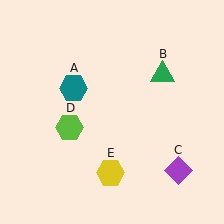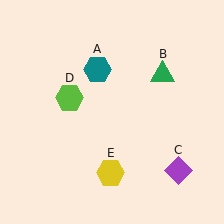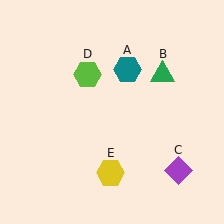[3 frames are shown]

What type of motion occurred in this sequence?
The teal hexagon (object A), lime hexagon (object D) rotated clockwise around the center of the scene.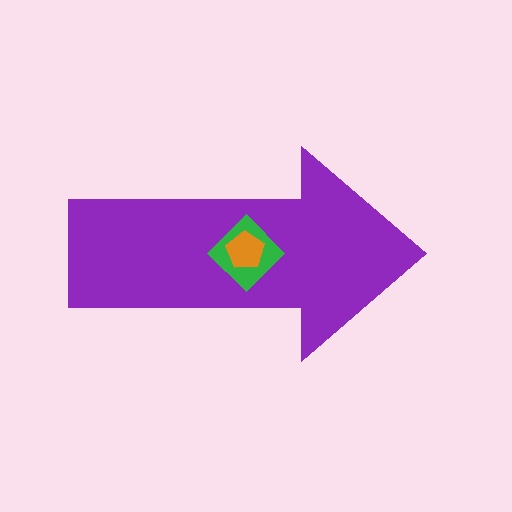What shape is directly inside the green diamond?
The orange pentagon.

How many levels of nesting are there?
3.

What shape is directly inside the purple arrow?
The green diamond.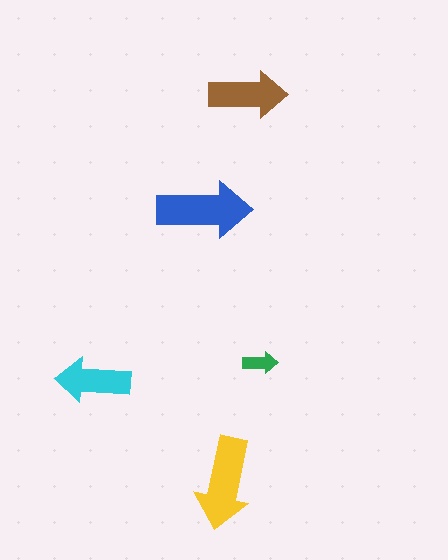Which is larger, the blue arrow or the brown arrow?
The blue one.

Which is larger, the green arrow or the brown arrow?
The brown one.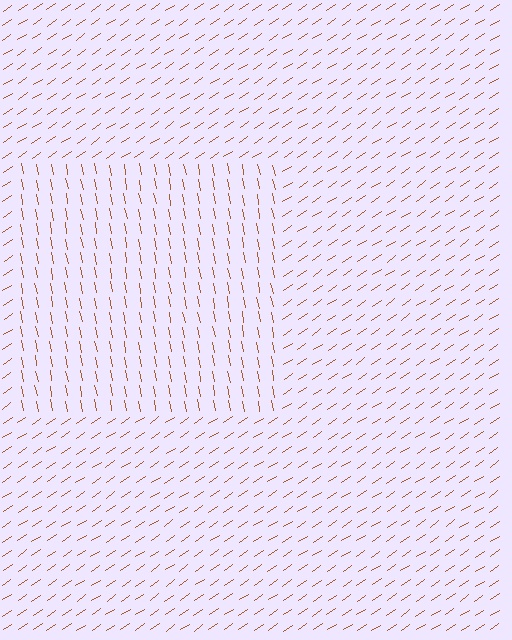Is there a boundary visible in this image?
Yes, there is a texture boundary formed by a change in line orientation.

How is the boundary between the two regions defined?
The boundary is defined purely by a change in line orientation (approximately 67 degrees difference). All lines are the same color and thickness.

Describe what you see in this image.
The image is filled with small brown line segments. A rectangle region in the image has lines oriented differently from the surrounding lines, creating a visible texture boundary.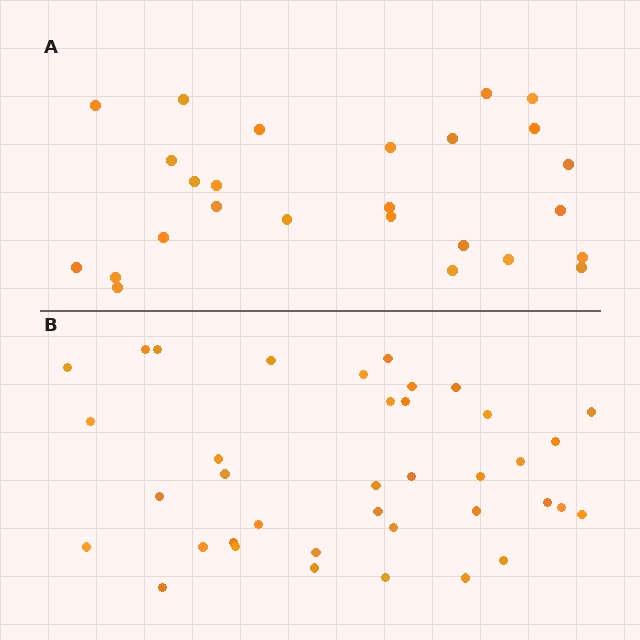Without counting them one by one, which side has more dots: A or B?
Region B (the bottom region) has more dots.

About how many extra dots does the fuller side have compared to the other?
Region B has roughly 12 or so more dots than region A.